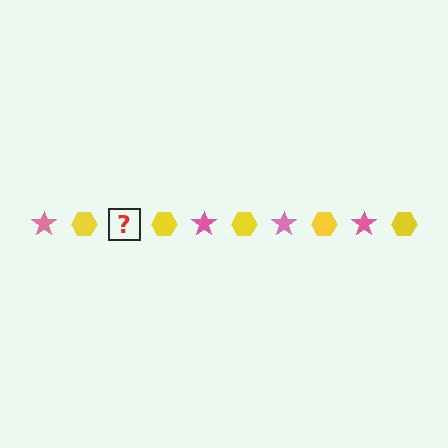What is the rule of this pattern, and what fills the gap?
The rule is that the pattern alternates between pink star and yellow hexagon. The gap should be filled with a pink star.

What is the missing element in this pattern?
The missing element is a pink star.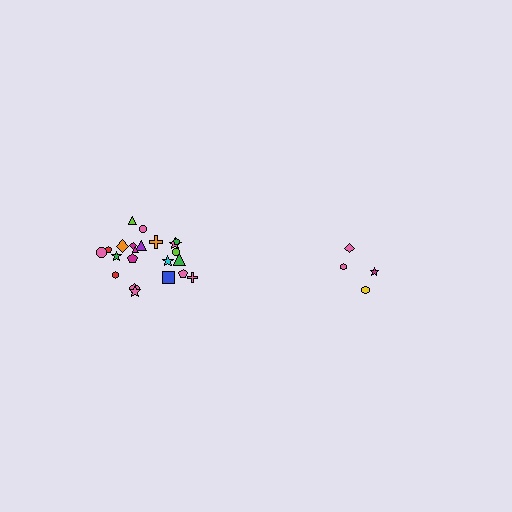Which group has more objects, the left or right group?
The left group.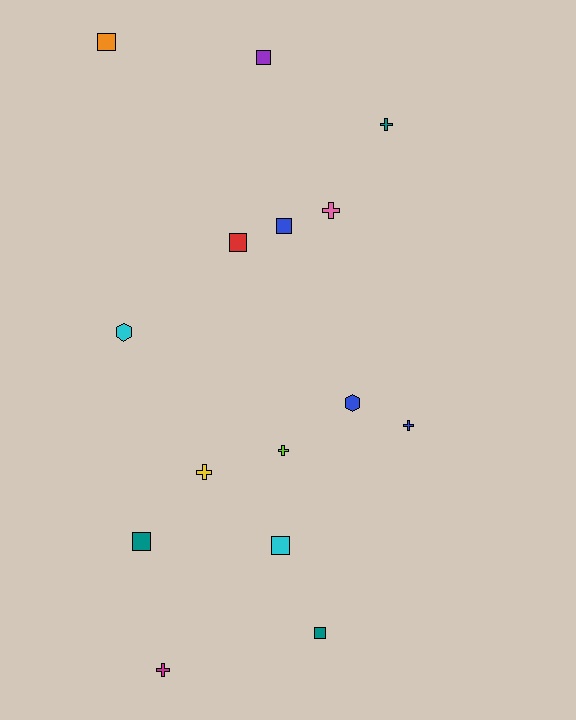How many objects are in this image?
There are 15 objects.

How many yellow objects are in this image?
There is 1 yellow object.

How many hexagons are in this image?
There are 2 hexagons.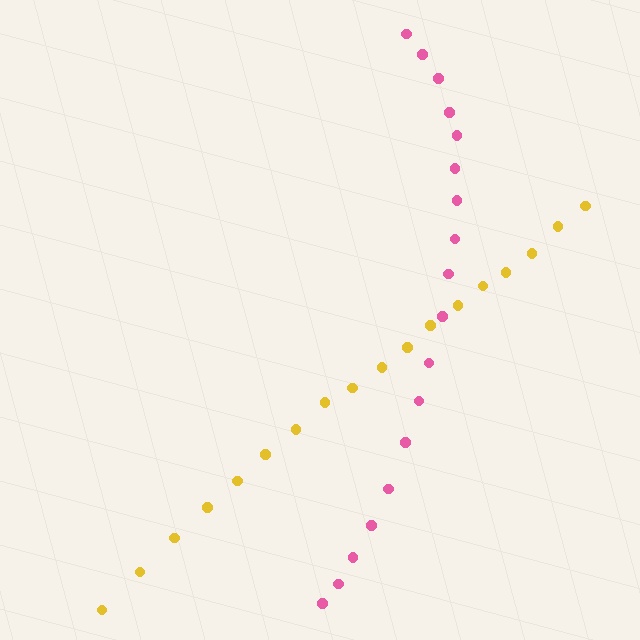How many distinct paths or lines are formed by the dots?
There are 2 distinct paths.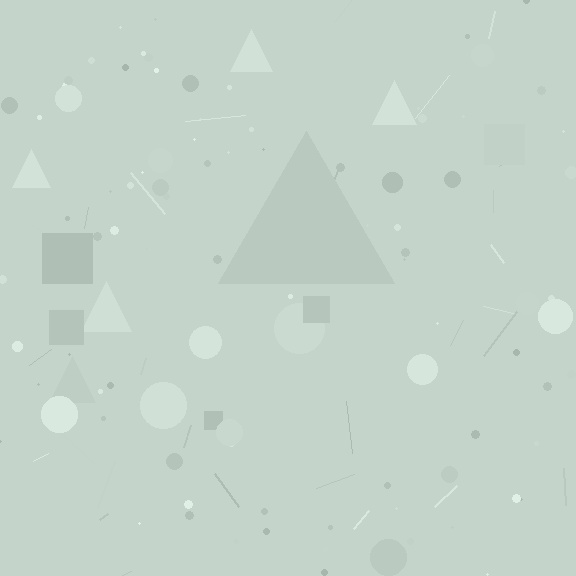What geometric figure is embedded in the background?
A triangle is embedded in the background.